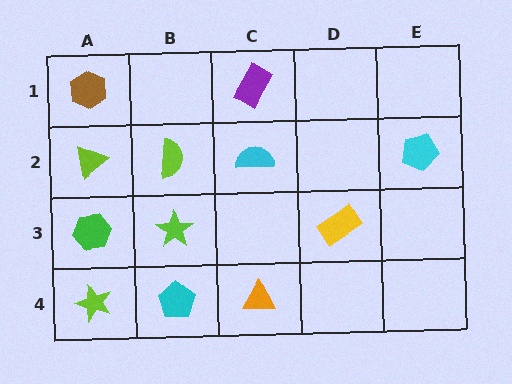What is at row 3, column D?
A yellow rectangle.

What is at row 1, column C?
A purple rectangle.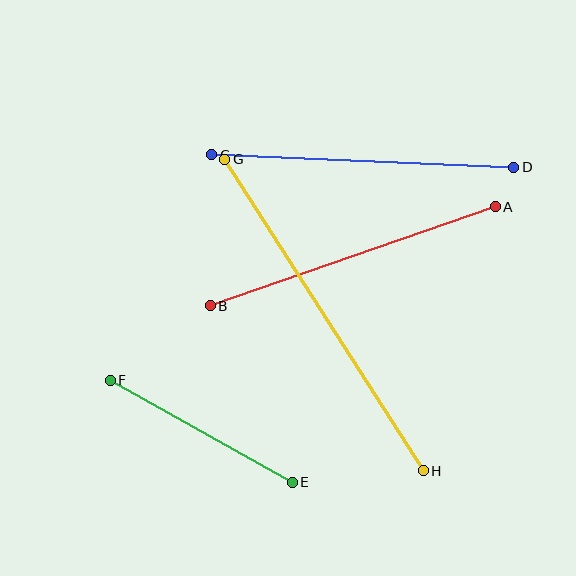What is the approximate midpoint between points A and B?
The midpoint is at approximately (353, 256) pixels.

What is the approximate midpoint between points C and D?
The midpoint is at approximately (363, 161) pixels.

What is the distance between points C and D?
The distance is approximately 303 pixels.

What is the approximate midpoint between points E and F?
The midpoint is at approximately (201, 431) pixels.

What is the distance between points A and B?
The distance is approximately 302 pixels.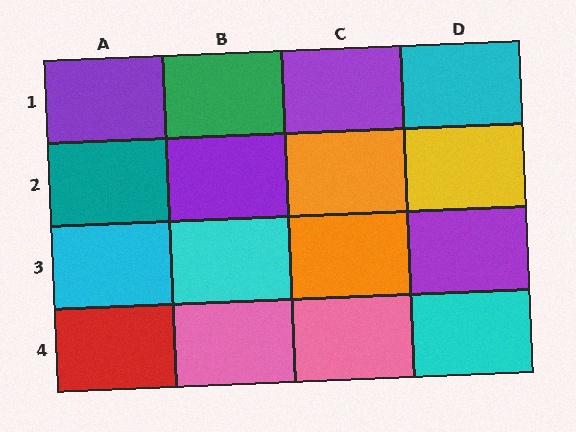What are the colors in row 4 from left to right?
Red, pink, pink, cyan.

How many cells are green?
1 cell is green.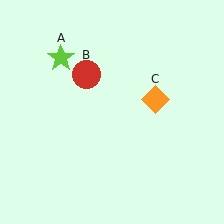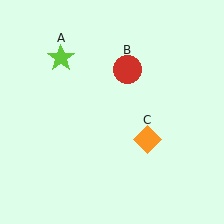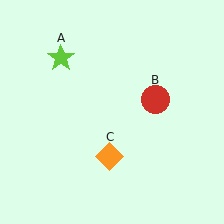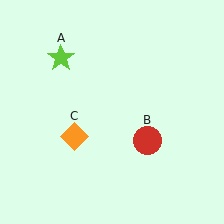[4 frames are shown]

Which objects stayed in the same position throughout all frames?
Lime star (object A) remained stationary.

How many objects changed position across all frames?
2 objects changed position: red circle (object B), orange diamond (object C).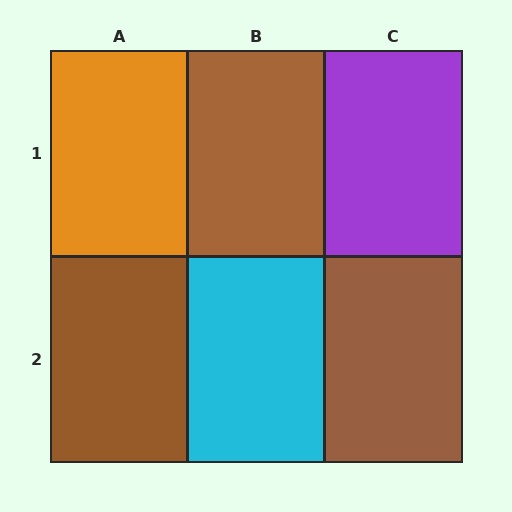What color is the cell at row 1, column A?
Orange.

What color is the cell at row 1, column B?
Brown.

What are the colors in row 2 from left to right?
Brown, cyan, brown.